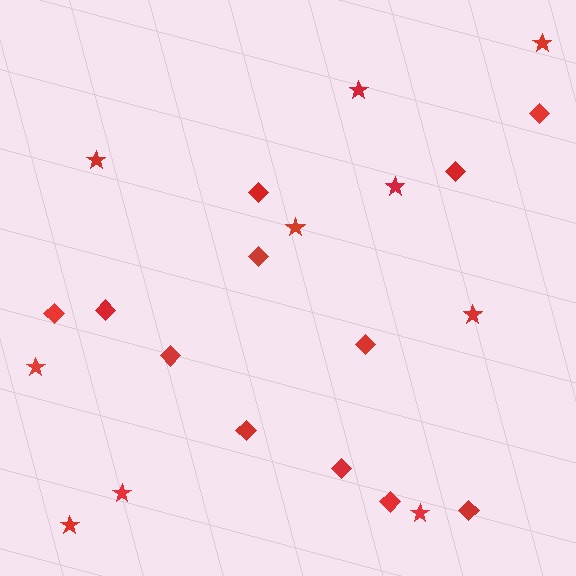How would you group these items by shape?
There are 2 groups: one group of stars (10) and one group of diamonds (12).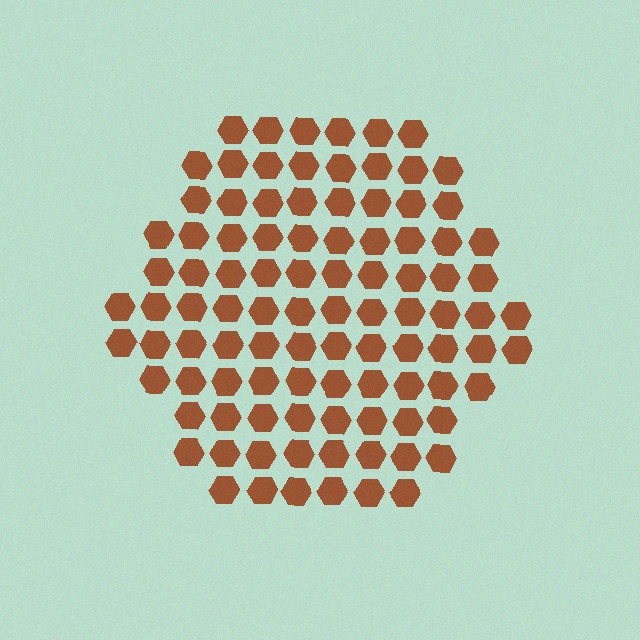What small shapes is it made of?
It is made of small hexagons.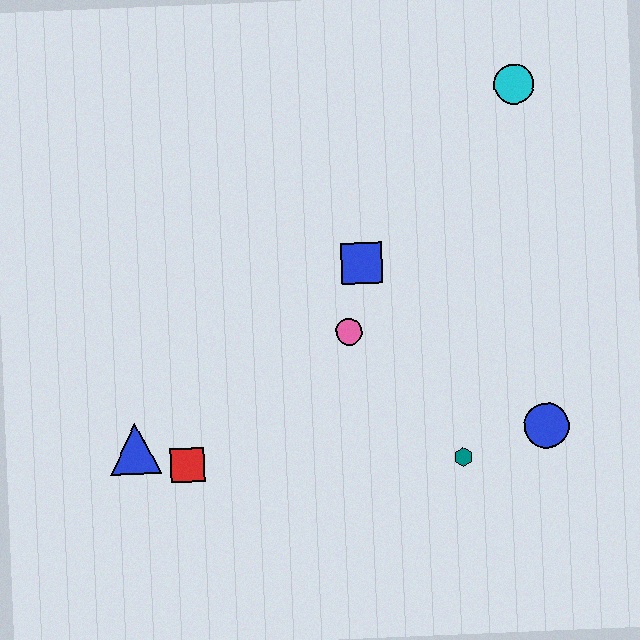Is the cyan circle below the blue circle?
No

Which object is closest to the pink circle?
The blue square is closest to the pink circle.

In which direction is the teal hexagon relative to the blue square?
The teal hexagon is below the blue square.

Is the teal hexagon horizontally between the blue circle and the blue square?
Yes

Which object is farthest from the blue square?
The blue triangle is farthest from the blue square.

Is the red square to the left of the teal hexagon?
Yes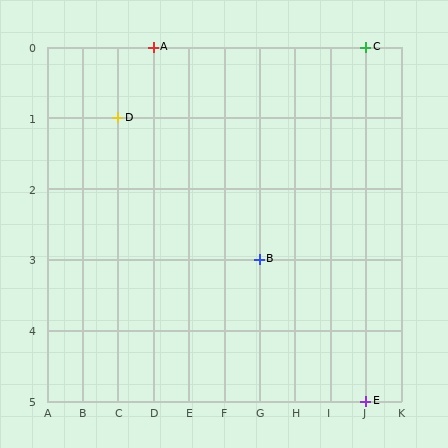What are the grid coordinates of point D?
Point D is at grid coordinates (C, 1).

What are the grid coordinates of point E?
Point E is at grid coordinates (J, 5).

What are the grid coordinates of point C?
Point C is at grid coordinates (J, 0).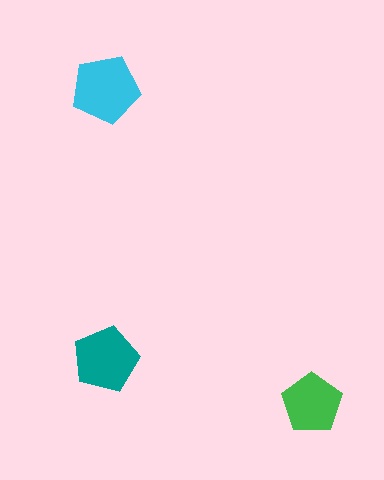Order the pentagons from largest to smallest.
the cyan one, the teal one, the green one.